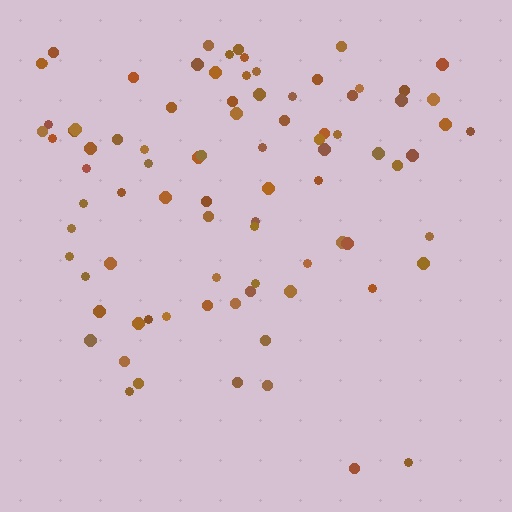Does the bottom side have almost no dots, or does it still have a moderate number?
Still a moderate number, just noticeably fewer than the top.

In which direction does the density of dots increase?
From bottom to top, with the top side densest.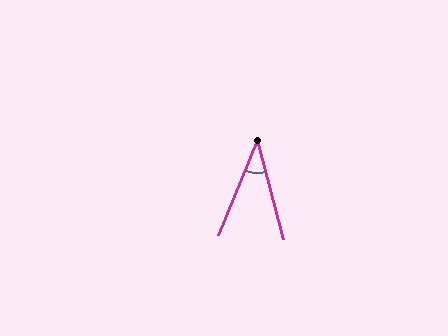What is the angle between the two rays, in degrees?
Approximately 37 degrees.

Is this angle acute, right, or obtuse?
It is acute.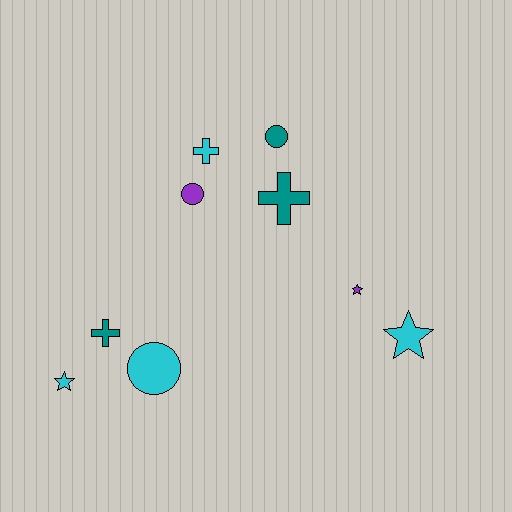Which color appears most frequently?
Cyan, with 4 objects.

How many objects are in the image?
There are 9 objects.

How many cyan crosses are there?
There is 1 cyan cross.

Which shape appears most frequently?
Cross, with 3 objects.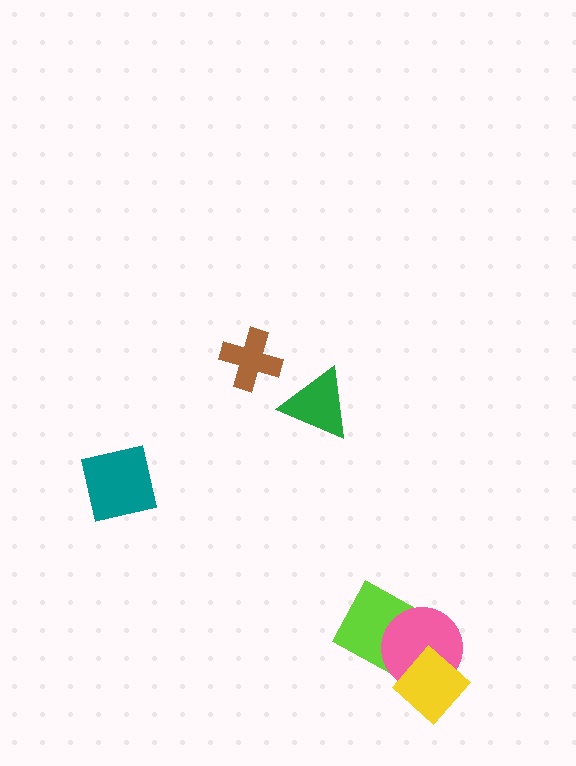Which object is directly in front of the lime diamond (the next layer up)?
The pink circle is directly in front of the lime diamond.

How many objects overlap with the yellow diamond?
2 objects overlap with the yellow diamond.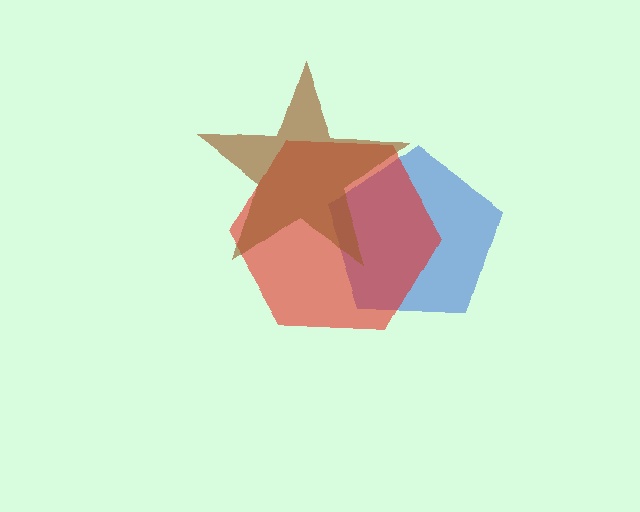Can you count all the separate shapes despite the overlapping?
Yes, there are 3 separate shapes.